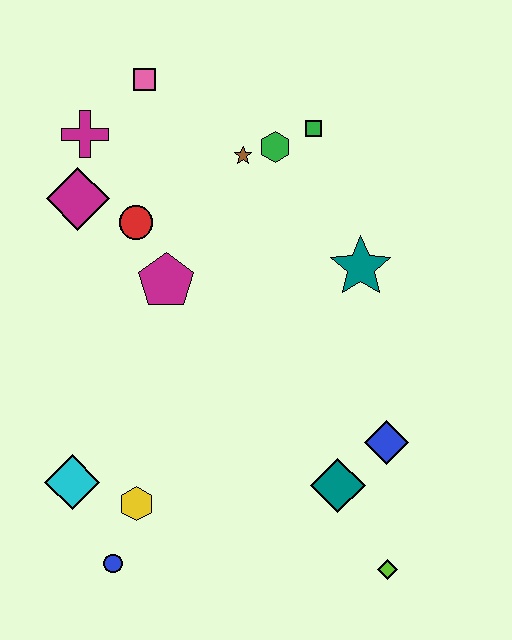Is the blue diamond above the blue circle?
Yes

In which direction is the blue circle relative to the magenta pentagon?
The blue circle is below the magenta pentagon.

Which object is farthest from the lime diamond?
The pink square is farthest from the lime diamond.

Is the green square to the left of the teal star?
Yes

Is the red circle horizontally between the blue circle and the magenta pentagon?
Yes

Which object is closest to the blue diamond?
The teal diamond is closest to the blue diamond.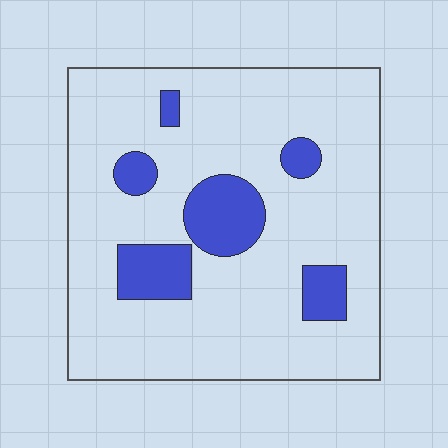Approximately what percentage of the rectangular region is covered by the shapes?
Approximately 15%.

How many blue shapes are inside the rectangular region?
6.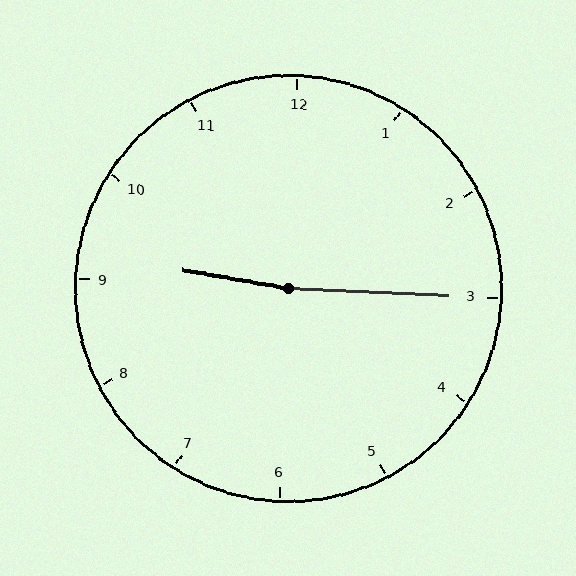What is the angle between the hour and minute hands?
Approximately 172 degrees.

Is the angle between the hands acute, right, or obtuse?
It is obtuse.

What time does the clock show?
9:15.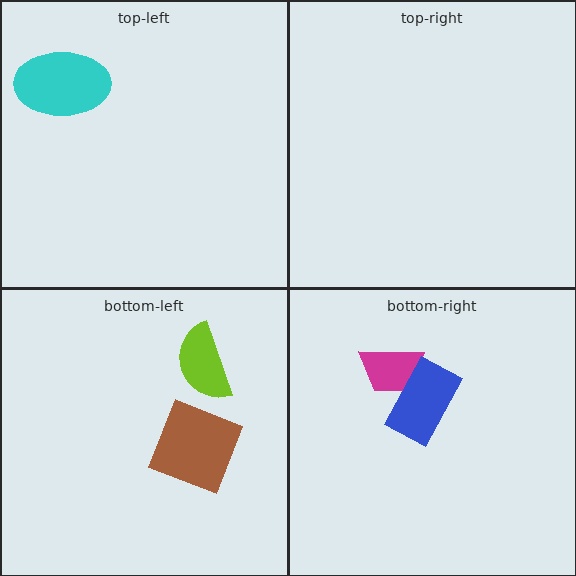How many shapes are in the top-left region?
1.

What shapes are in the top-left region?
The cyan ellipse.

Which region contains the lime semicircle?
The bottom-left region.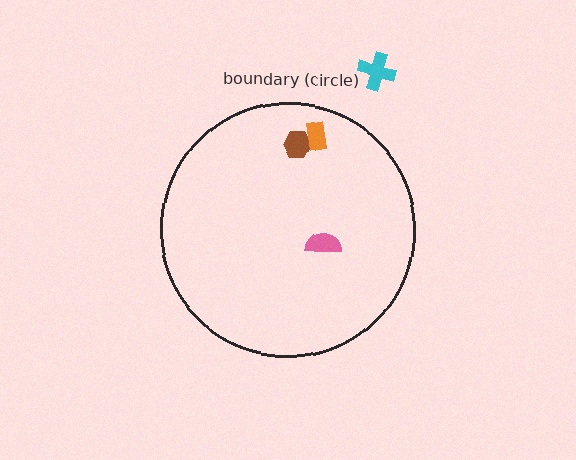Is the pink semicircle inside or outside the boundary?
Inside.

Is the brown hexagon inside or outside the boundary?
Inside.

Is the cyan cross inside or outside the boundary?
Outside.